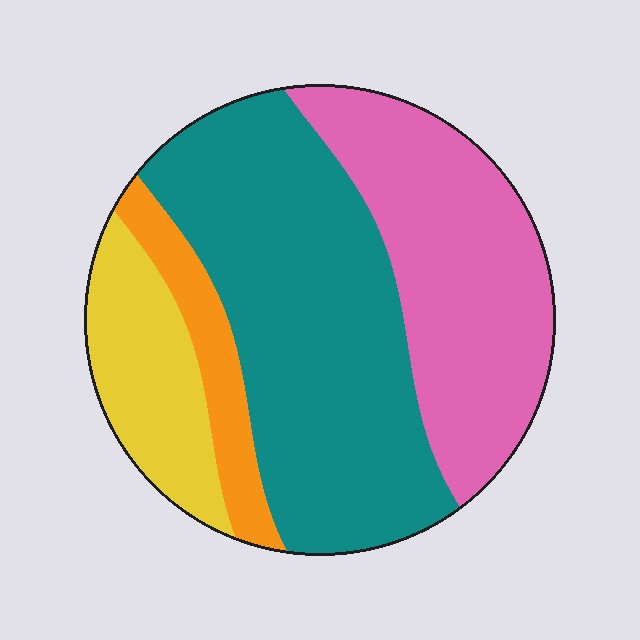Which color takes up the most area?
Teal, at roughly 45%.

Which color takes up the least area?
Orange, at roughly 10%.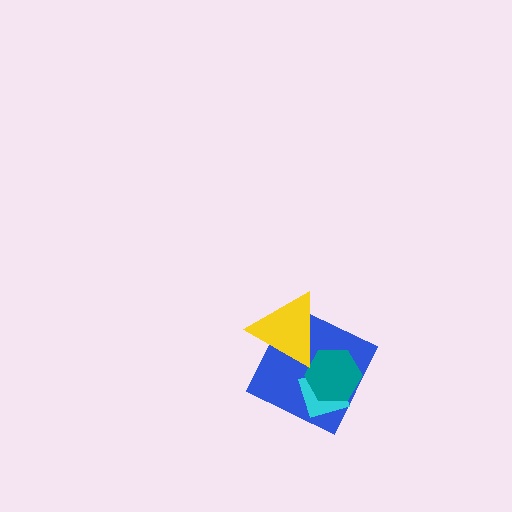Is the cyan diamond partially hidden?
Yes, it is partially covered by another shape.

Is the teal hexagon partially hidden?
Yes, it is partially covered by another shape.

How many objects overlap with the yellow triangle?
2 objects overlap with the yellow triangle.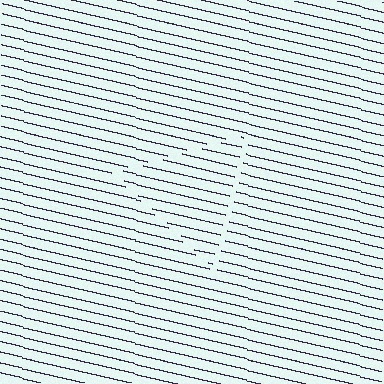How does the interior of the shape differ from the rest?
The interior of the shape contains the same grating, shifted by half a period — the contour is defined by the phase discontinuity where line-ends from the inner and outer gratings abut.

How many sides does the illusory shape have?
3 sides — the line-ends trace a triangle.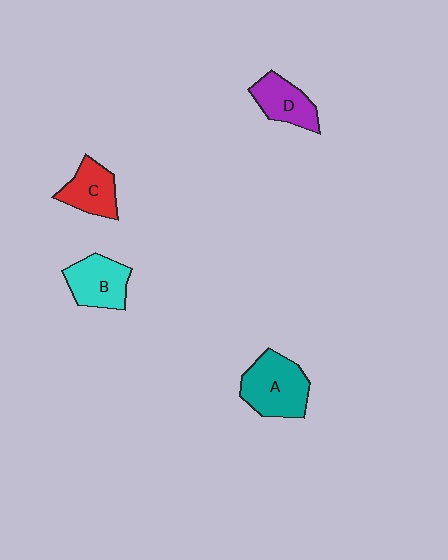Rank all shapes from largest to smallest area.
From largest to smallest: A (teal), B (cyan), D (purple), C (red).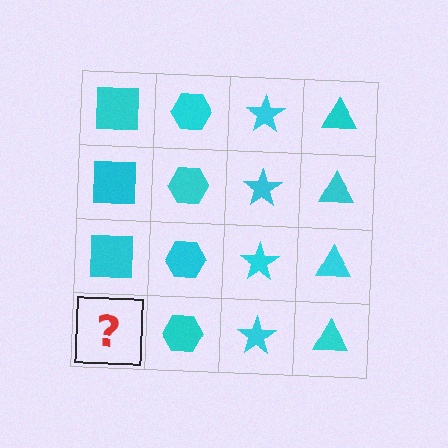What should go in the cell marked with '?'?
The missing cell should contain a cyan square.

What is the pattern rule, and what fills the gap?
The rule is that each column has a consistent shape. The gap should be filled with a cyan square.